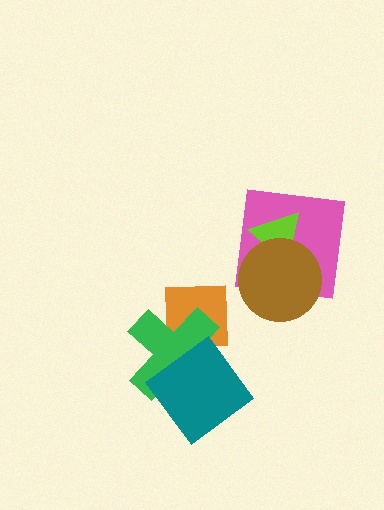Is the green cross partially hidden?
Yes, it is partially covered by another shape.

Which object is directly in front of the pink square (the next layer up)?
The lime triangle is directly in front of the pink square.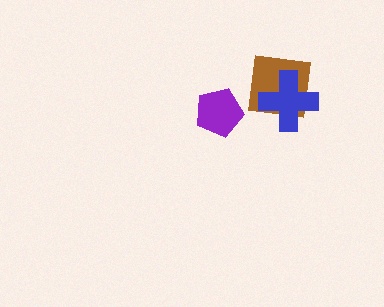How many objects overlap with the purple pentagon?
0 objects overlap with the purple pentagon.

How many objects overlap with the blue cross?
1 object overlaps with the blue cross.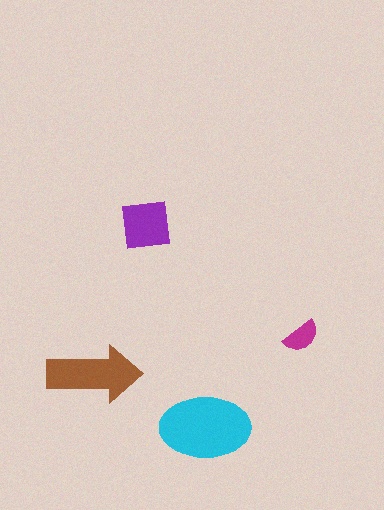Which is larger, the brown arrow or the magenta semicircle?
The brown arrow.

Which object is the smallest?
The magenta semicircle.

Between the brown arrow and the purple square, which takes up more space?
The brown arrow.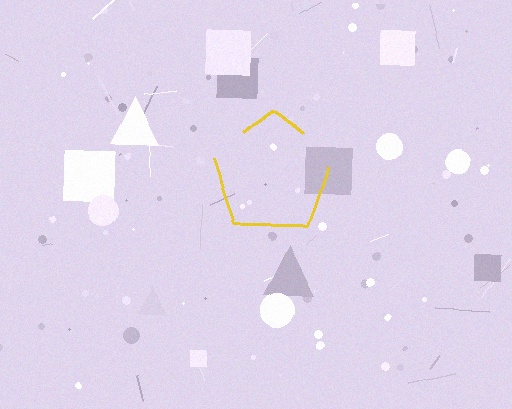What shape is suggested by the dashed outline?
The dashed outline suggests a pentagon.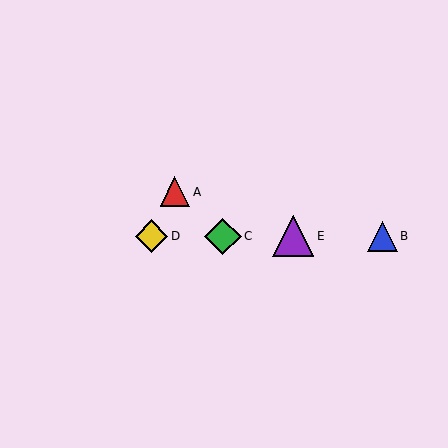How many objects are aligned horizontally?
4 objects (B, C, D, E) are aligned horizontally.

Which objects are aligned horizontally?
Objects B, C, D, E are aligned horizontally.